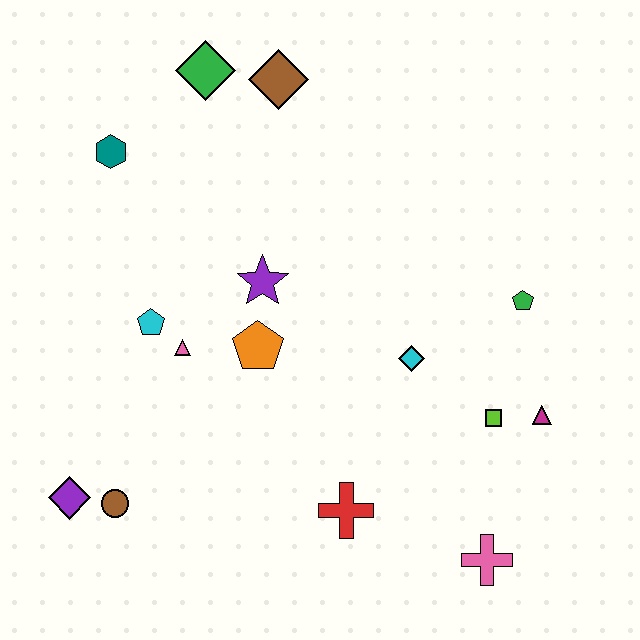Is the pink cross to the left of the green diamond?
No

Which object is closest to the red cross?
The pink cross is closest to the red cross.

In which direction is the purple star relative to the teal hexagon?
The purple star is to the right of the teal hexagon.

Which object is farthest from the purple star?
The pink cross is farthest from the purple star.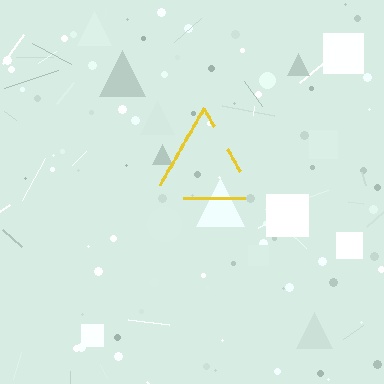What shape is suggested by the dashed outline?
The dashed outline suggests a triangle.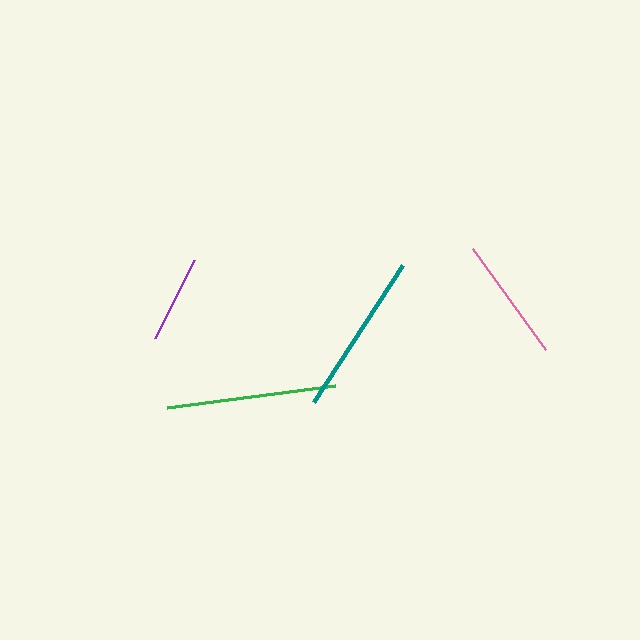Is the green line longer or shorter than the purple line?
The green line is longer than the purple line.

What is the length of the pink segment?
The pink segment is approximately 124 pixels long.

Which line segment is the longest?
The green line is the longest at approximately 170 pixels.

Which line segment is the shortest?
The purple line is the shortest at approximately 87 pixels.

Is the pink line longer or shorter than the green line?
The green line is longer than the pink line.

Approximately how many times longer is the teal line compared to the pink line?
The teal line is approximately 1.3 times the length of the pink line.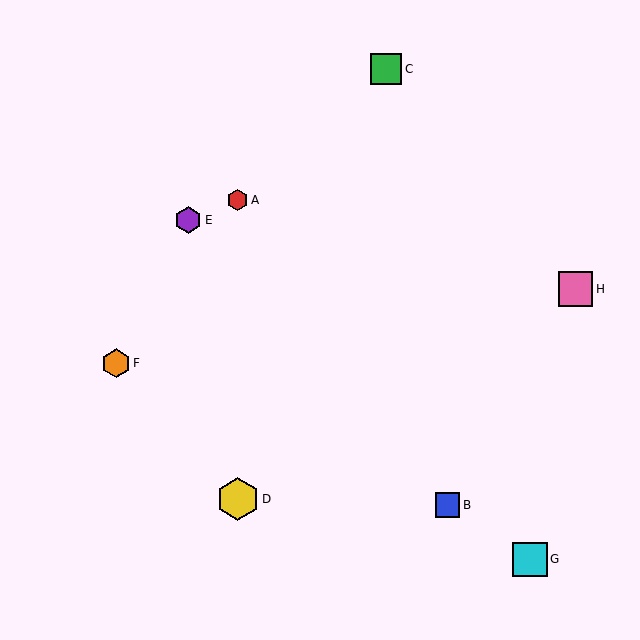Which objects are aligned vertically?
Objects A, D are aligned vertically.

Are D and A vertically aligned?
Yes, both are at x≈238.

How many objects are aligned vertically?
2 objects (A, D) are aligned vertically.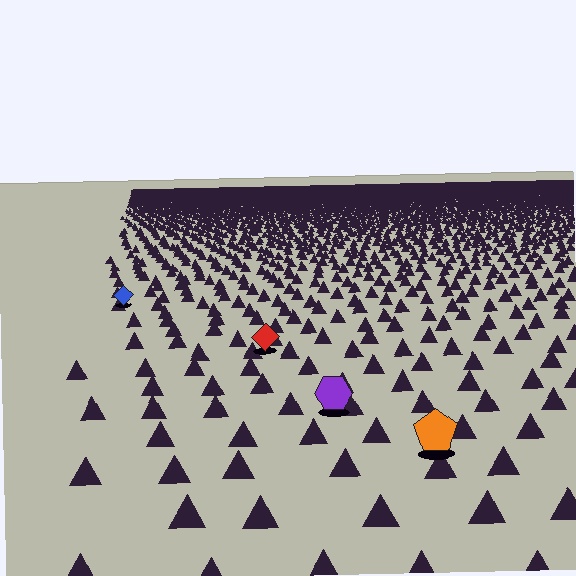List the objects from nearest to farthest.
From nearest to farthest: the orange pentagon, the purple hexagon, the red diamond, the blue diamond.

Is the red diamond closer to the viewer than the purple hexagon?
No. The purple hexagon is closer — you can tell from the texture gradient: the ground texture is coarser near it.